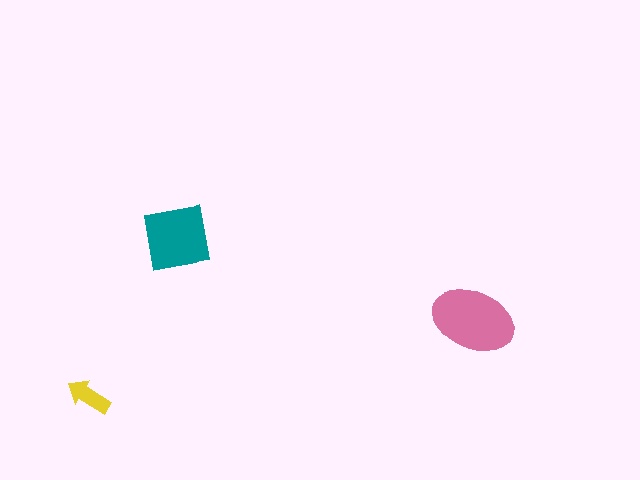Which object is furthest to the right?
The pink ellipse is rightmost.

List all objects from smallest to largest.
The yellow arrow, the teal square, the pink ellipse.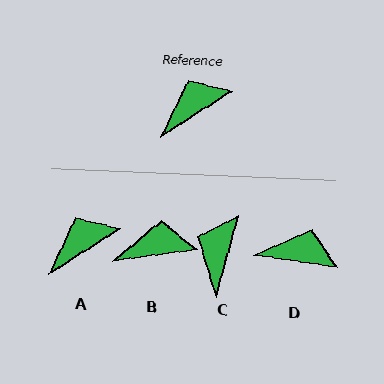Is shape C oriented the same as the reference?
No, it is off by about 42 degrees.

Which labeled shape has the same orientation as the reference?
A.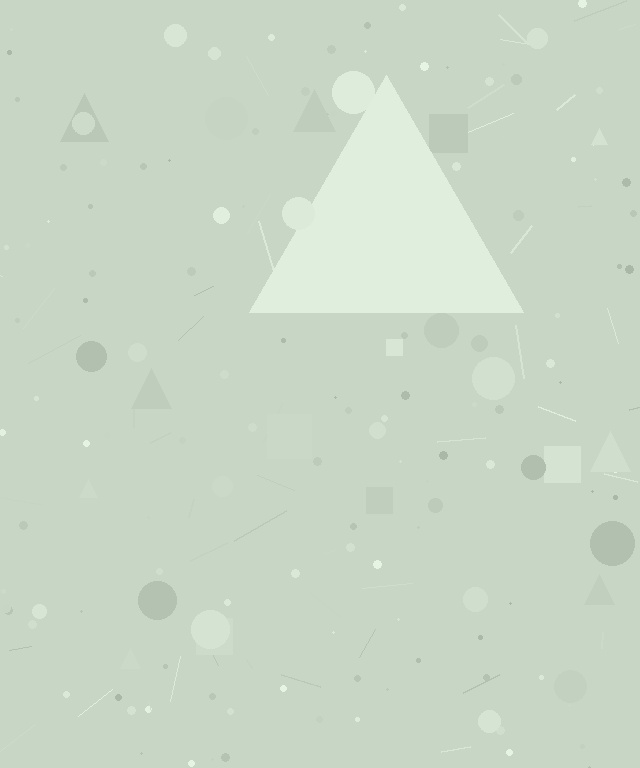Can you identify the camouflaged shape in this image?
The camouflaged shape is a triangle.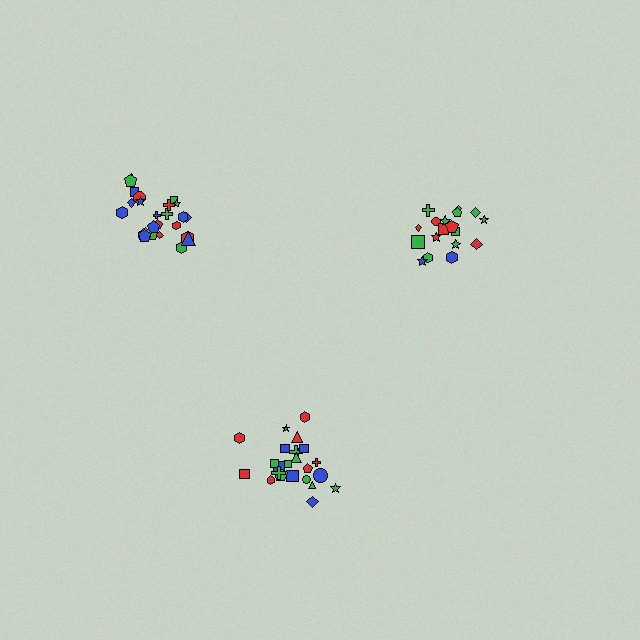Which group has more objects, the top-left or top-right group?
The top-left group.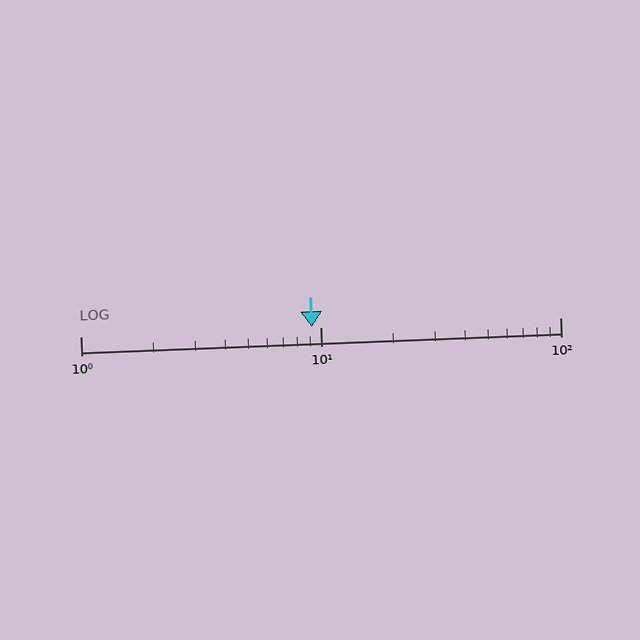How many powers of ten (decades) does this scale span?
The scale spans 2 decades, from 1 to 100.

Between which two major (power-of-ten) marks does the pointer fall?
The pointer is between 1 and 10.